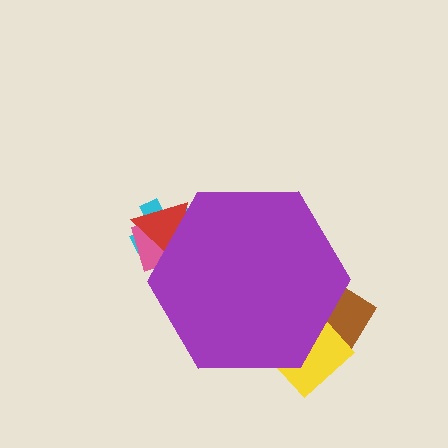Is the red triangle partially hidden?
Yes, the red triangle is partially hidden behind the purple hexagon.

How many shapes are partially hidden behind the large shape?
5 shapes are partially hidden.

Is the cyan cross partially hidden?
Yes, the cyan cross is partially hidden behind the purple hexagon.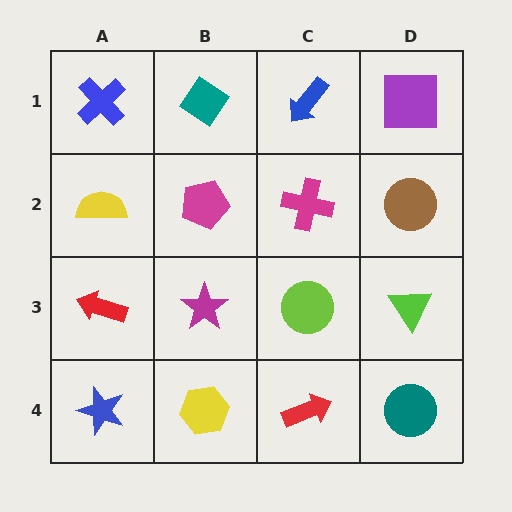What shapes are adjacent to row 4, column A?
A red arrow (row 3, column A), a yellow hexagon (row 4, column B).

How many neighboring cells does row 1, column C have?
3.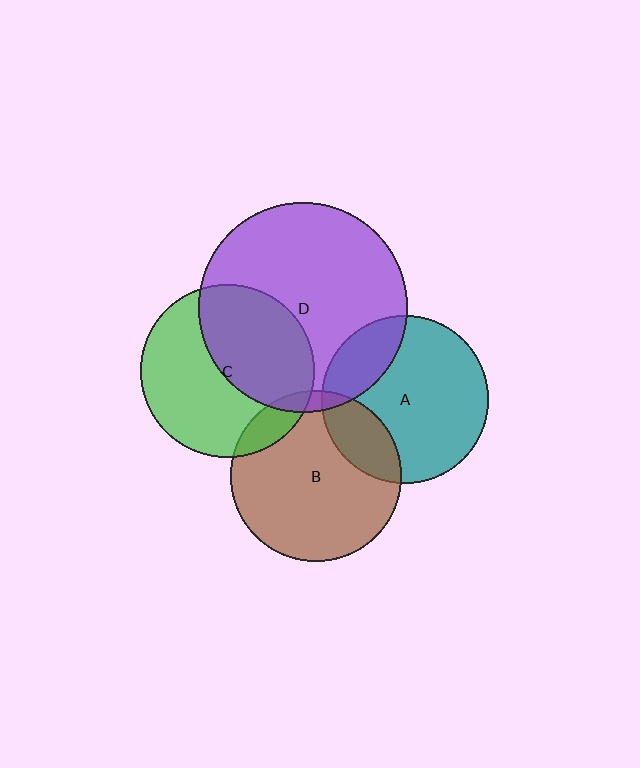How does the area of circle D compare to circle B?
Approximately 1.5 times.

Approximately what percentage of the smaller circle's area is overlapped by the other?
Approximately 20%.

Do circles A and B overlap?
Yes.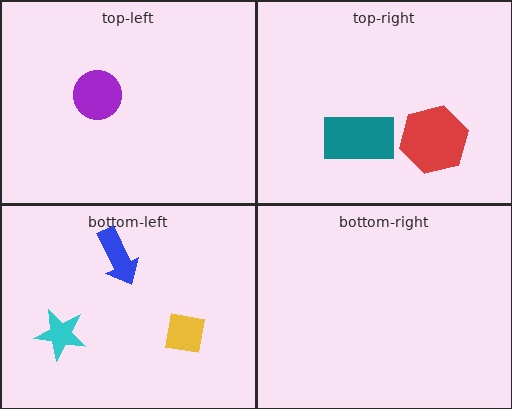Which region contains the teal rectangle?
The top-right region.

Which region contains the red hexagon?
The top-right region.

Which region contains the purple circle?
The top-left region.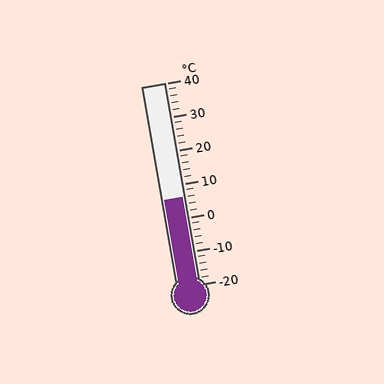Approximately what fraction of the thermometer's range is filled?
The thermometer is filled to approximately 45% of its range.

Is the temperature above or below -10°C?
The temperature is above -10°C.